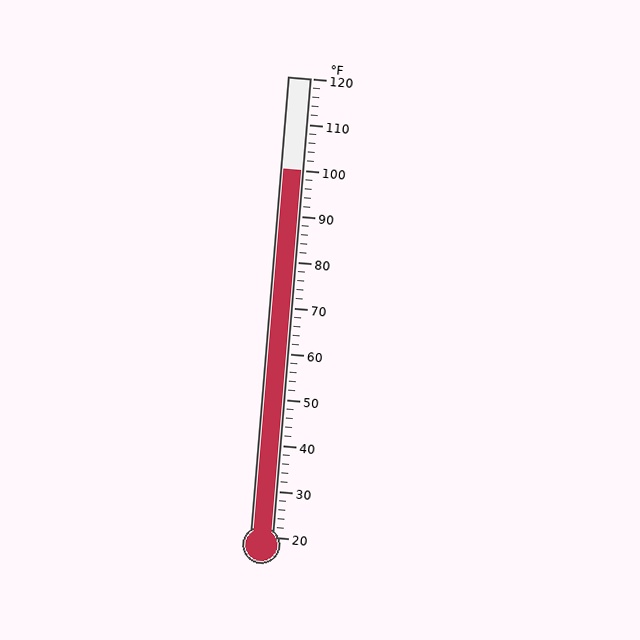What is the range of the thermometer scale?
The thermometer scale ranges from 20°F to 120°F.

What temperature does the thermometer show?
The thermometer shows approximately 100°F.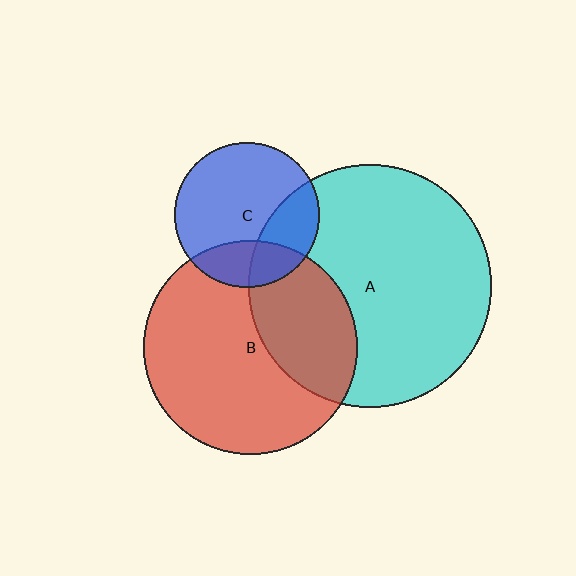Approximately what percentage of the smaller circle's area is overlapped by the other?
Approximately 35%.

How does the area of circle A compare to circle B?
Approximately 1.3 times.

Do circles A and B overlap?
Yes.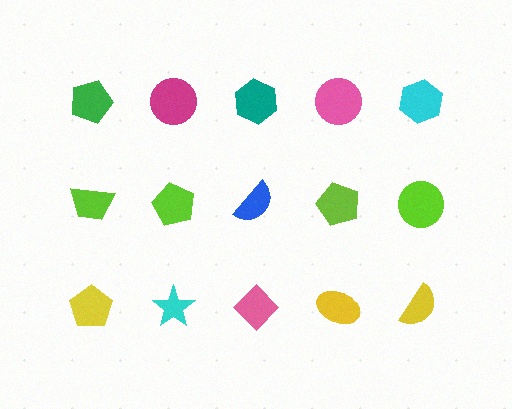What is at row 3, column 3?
A pink diamond.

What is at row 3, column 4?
A yellow ellipse.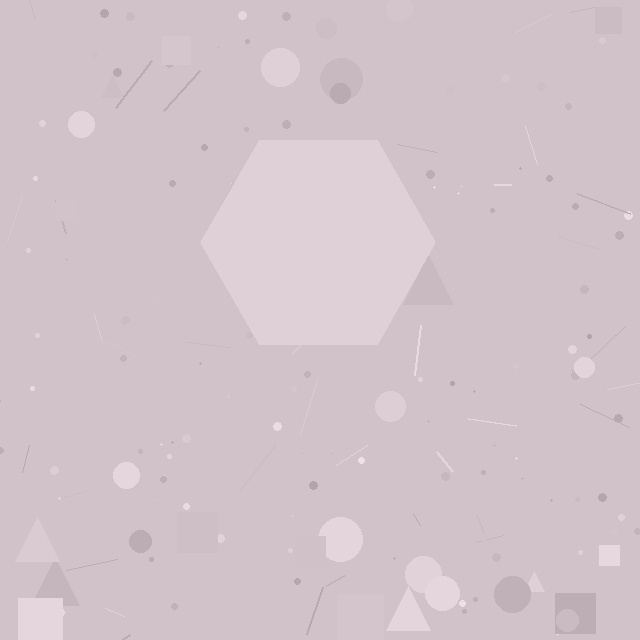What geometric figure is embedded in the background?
A hexagon is embedded in the background.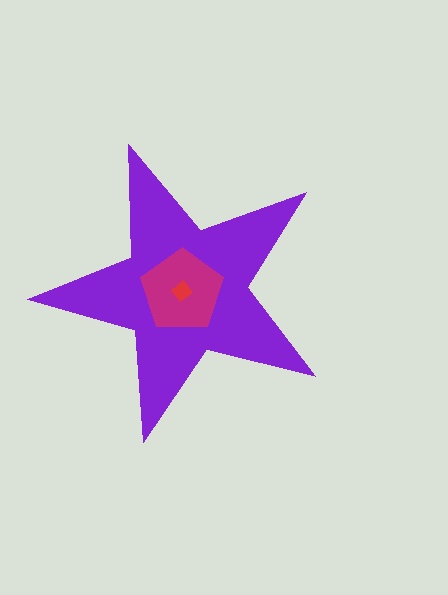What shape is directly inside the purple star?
The magenta pentagon.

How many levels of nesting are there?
3.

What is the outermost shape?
The purple star.